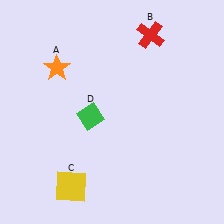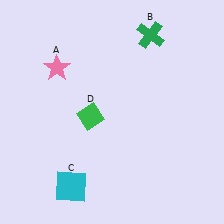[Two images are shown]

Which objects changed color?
A changed from orange to pink. B changed from red to green. C changed from yellow to cyan.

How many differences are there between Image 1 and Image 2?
There are 3 differences between the two images.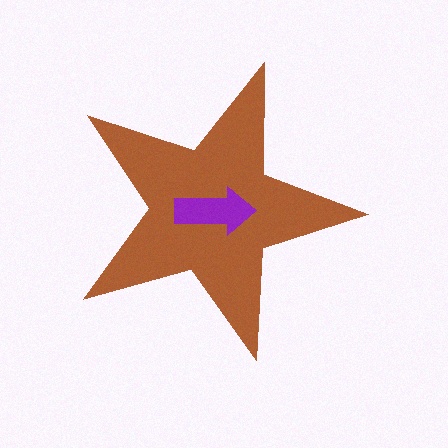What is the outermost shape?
The brown star.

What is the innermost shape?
The purple arrow.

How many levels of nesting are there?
2.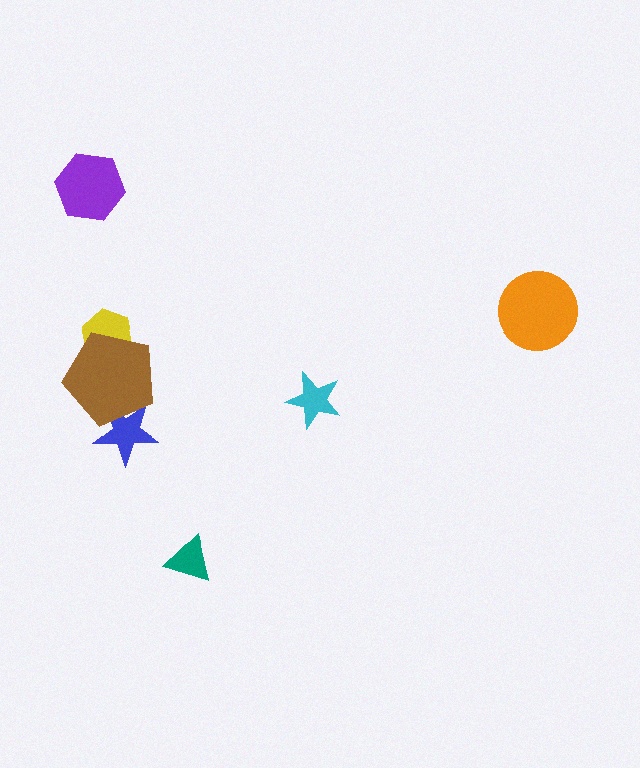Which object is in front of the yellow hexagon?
The brown pentagon is in front of the yellow hexagon.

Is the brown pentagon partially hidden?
No, no other shape covers it.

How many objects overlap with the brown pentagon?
2 objects overlap with the brown pentagon.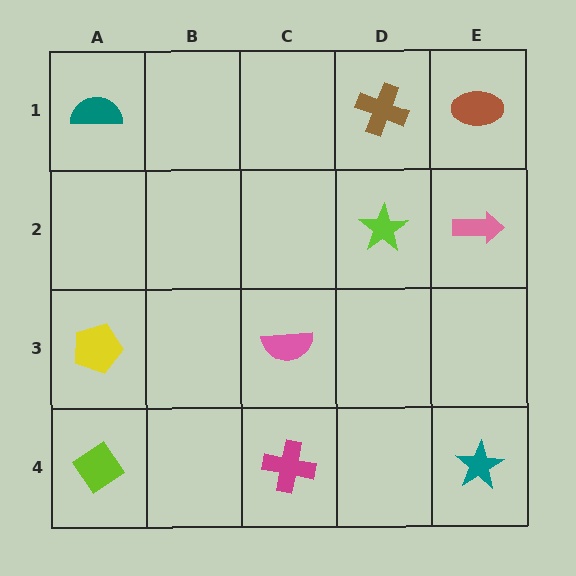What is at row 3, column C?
A pink semicircle.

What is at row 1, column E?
A brown ellipse.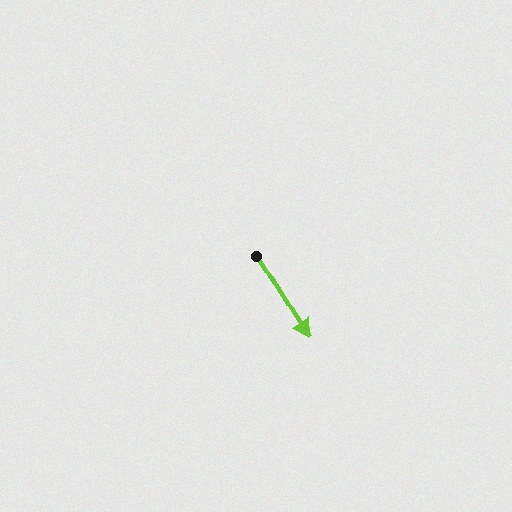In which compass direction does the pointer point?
Southeast.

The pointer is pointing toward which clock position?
Roughly 5 o'clock.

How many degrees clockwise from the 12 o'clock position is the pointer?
Approximately 148 degrees.